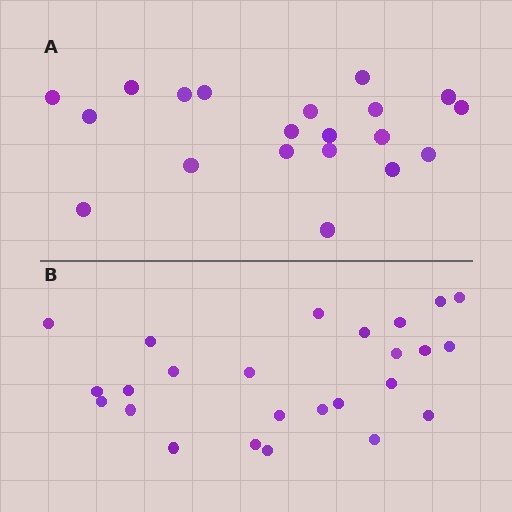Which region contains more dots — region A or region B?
Region B (the bottom region) has more dots.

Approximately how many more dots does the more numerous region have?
Region B has about 5 more dots than region A.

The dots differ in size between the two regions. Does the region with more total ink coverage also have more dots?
No. Region A has more total ink coverage because its dots are larger, but region B actually contains more individual dots. Total area can be misleading — the number of items is what matters here.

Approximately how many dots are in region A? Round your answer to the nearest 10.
About 20 dots.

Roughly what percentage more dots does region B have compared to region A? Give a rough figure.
About 25% more.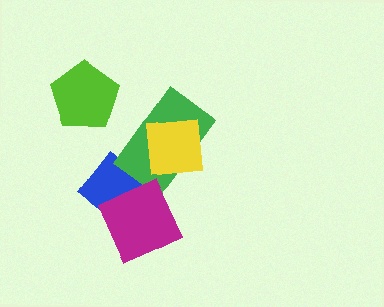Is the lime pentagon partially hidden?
No, no other shape covers it.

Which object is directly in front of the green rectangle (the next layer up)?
The yellow square is directly in front of the green rectangle.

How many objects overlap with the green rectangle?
2 objects overlap with the green rectangle.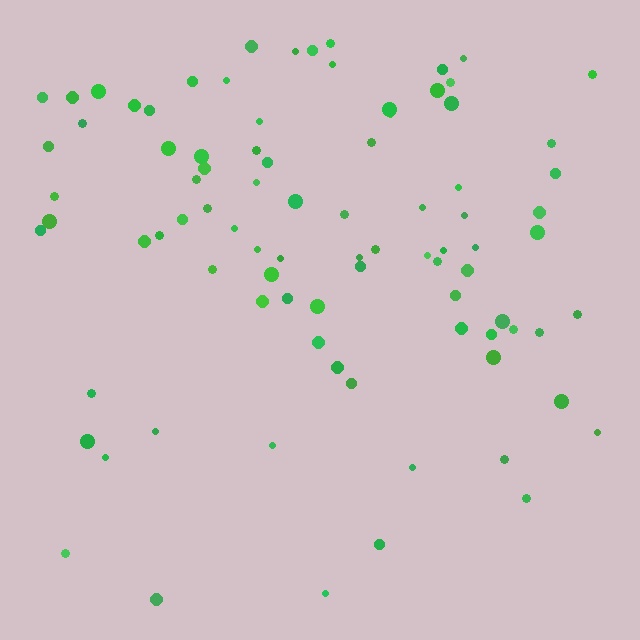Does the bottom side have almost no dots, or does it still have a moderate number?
Still a moderate number, just noticeably fewer than the top.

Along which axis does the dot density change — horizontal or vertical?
Vertical.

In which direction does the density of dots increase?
From bottom to top, with the top side densest.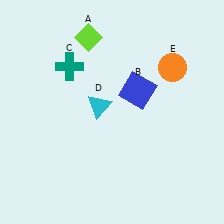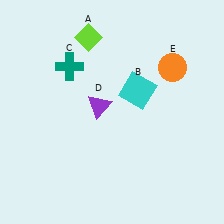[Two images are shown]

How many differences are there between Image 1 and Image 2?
There are 2 differences between the two images.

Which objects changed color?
B changed from blue to cyan. D changed from cyan to purple.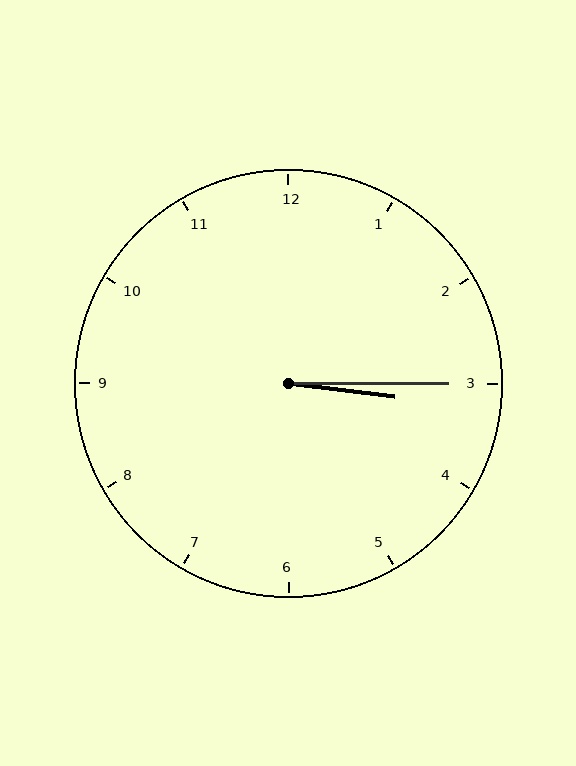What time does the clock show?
3:15.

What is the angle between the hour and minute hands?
Approximately 8 degrees.